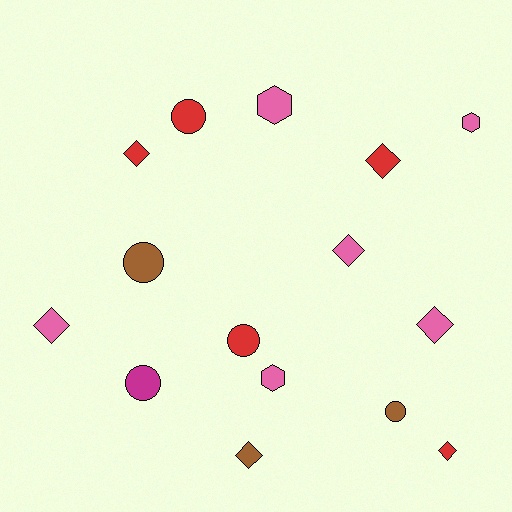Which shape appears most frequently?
Diamond, with 7 objects.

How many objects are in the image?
There are 15 objects.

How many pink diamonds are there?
There are 3 pink diamonds.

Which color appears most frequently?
Pink, with 6 objects.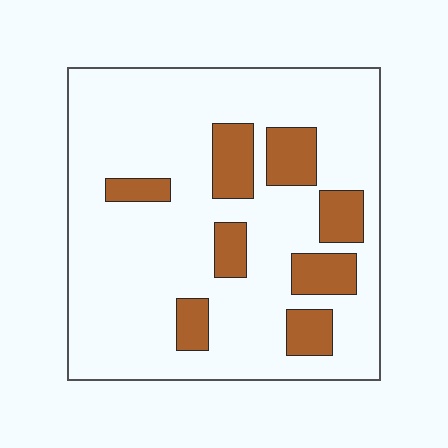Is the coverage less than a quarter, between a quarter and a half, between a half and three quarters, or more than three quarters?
Less than a quarter.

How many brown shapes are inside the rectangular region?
8.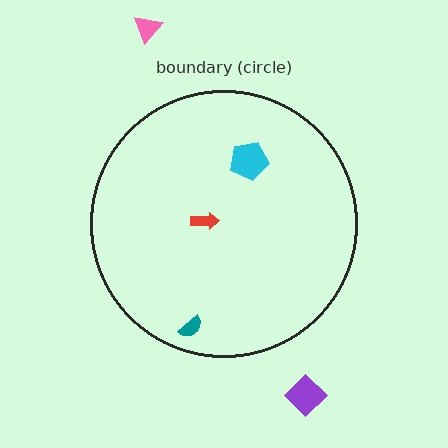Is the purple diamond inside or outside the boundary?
Outside.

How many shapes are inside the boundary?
3 inside, 2 outside.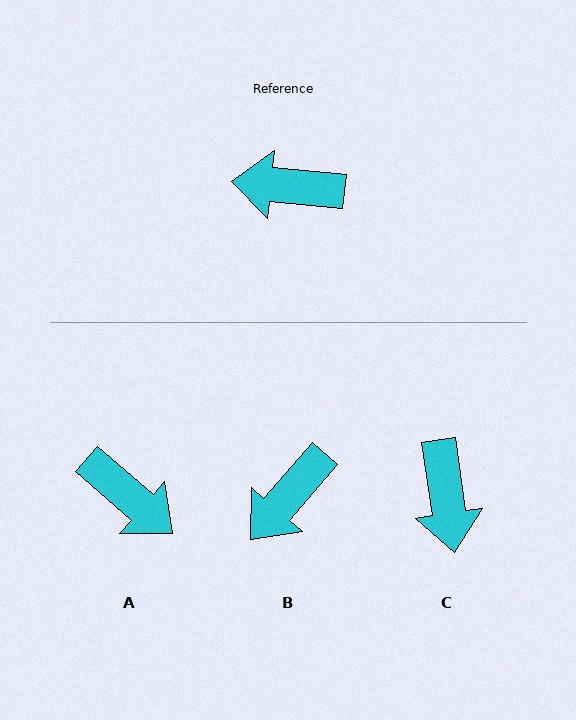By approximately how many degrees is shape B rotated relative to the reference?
Approximately 55 degrees counter-clockwise.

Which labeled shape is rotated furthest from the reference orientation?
A, about 144 degrees away.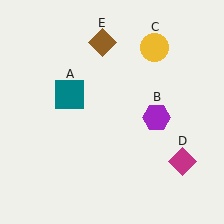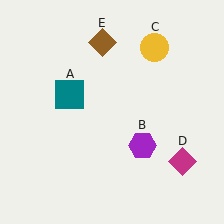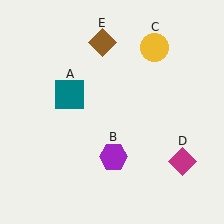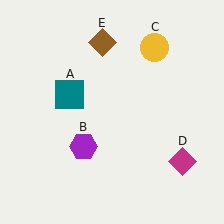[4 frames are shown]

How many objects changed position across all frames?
1 object changed position: purple hexagon (object B).